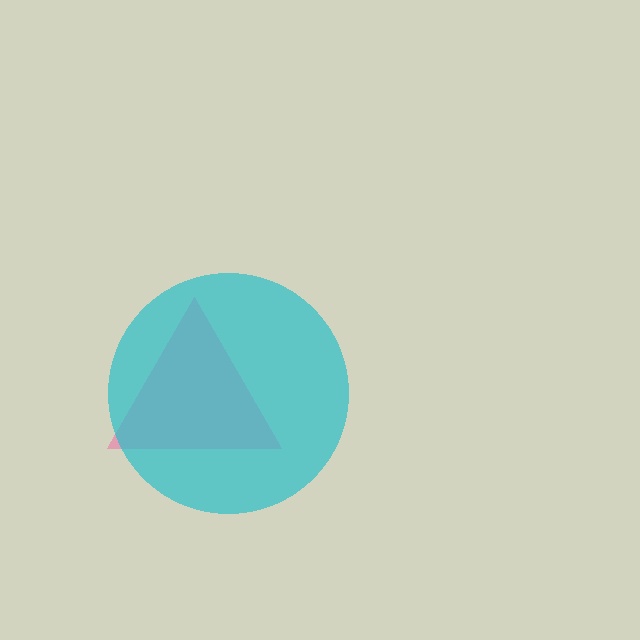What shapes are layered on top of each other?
The layered shapes are: a pink triangle, a cyan circle.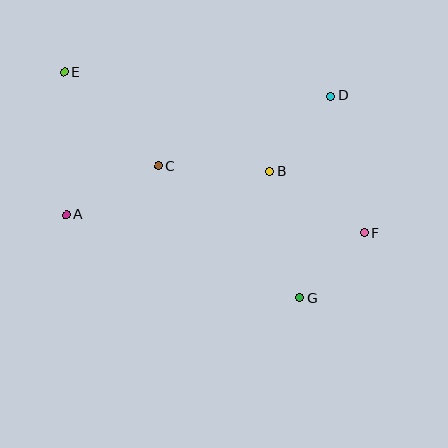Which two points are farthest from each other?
Points E and F are farthest from each other.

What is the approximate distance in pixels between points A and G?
The distance between A and G is approximately 248 pixels.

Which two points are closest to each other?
Points F and G are closest to each other.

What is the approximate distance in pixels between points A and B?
The distance between A and B is approximately 208 pixels.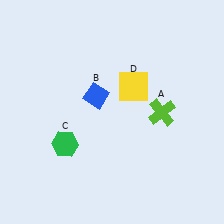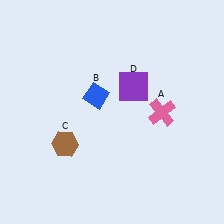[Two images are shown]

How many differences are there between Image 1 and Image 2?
There are 3 differences between the two images.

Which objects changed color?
A changed from lime to pink. C changed from green to brown. D changed from yellow to purple.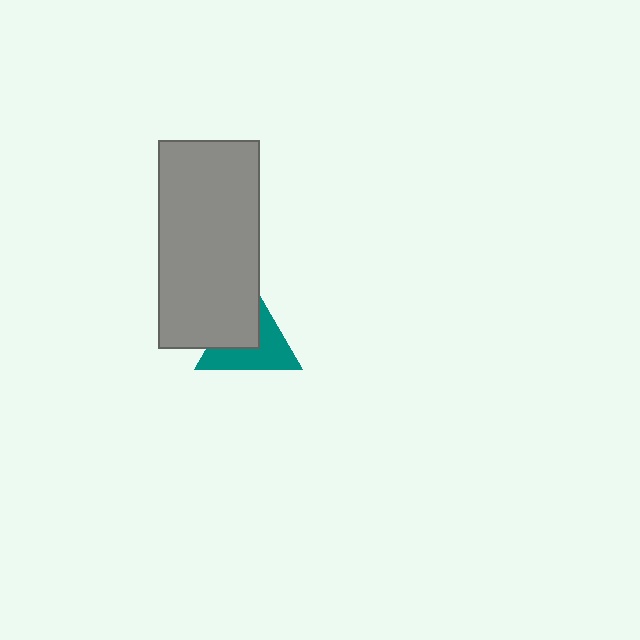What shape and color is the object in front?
The object in front is a gray rectangle.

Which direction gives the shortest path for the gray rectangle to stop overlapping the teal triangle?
Moving toward the upper-left gives the shortest separation.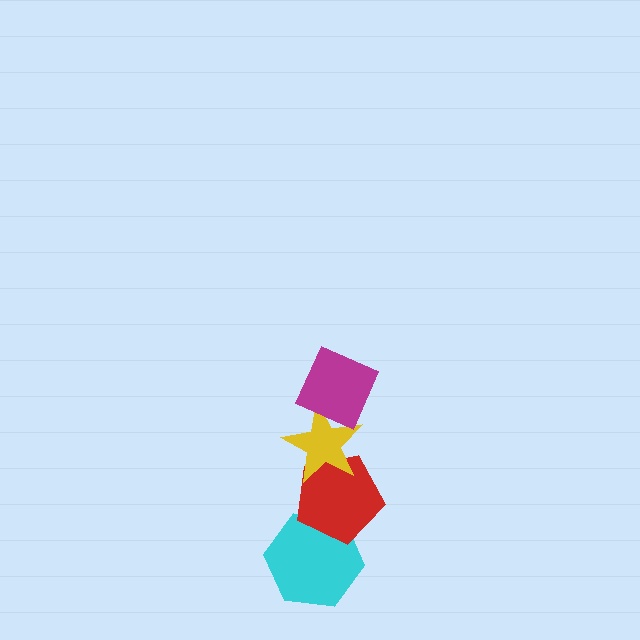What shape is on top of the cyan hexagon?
The red pentagon is on top of the cyan hexagon.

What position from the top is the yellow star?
The yellow star is 2nd from the top.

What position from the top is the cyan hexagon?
The cyan hexagon is 4th from the top.